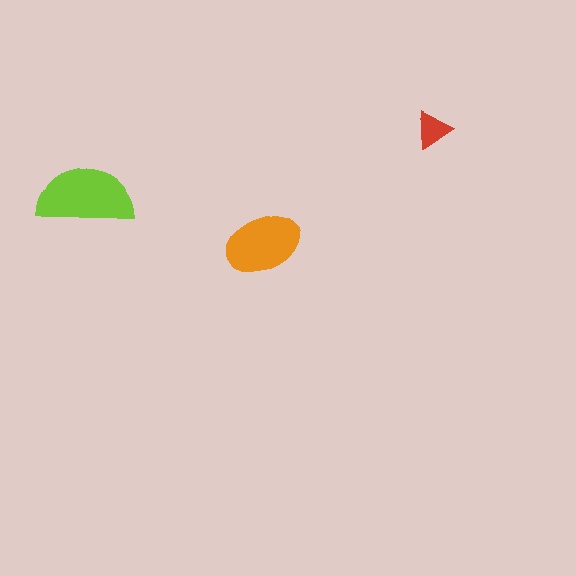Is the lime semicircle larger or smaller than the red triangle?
Larger.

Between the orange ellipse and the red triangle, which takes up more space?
The orange ellipse.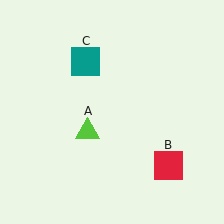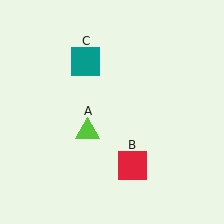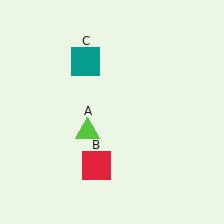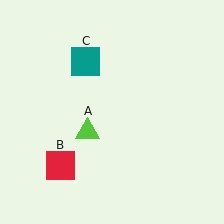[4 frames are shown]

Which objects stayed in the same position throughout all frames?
Lime triangle (object A) and teal square (object C) remained stationary.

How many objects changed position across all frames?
1 object changed position: red square (object B).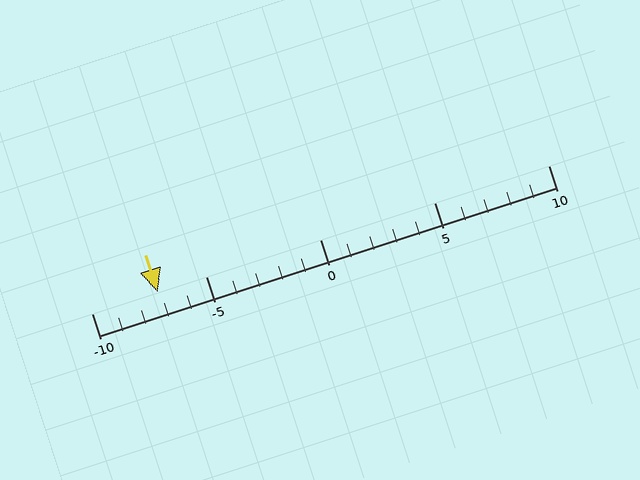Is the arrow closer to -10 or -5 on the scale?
The arrow is closer to -5.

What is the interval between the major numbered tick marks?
The major tick marks are spaced 5 units apart.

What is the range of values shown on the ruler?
The ruler shows values from -10 to 10.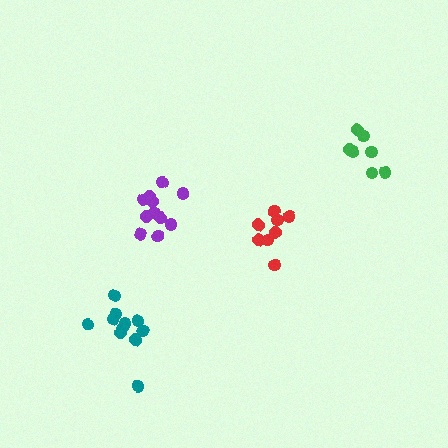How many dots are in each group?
Group 1: 7 dots, Group 2: 11 dots, Group 3: 8 dots, Group 4: 11 dots (37 total).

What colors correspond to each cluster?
The clusters are colored: green, purple, red, teal.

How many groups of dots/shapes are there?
There are 4 groups.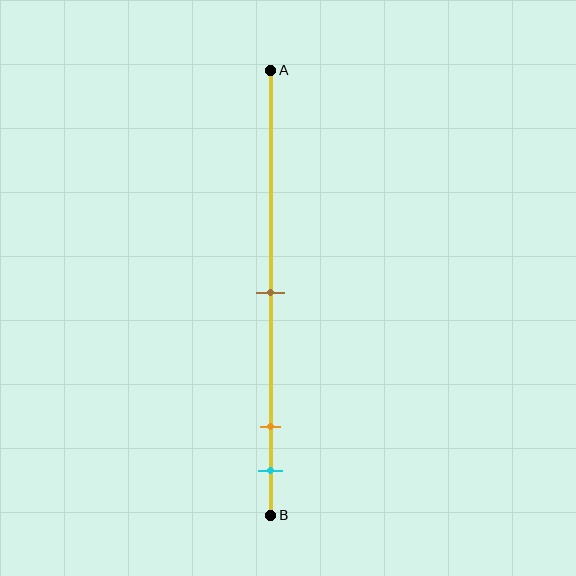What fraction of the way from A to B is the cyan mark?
The cyan mark is approximately 90% (0.9) of the way from A to B.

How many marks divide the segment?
There are 3 marks dividing the segment.